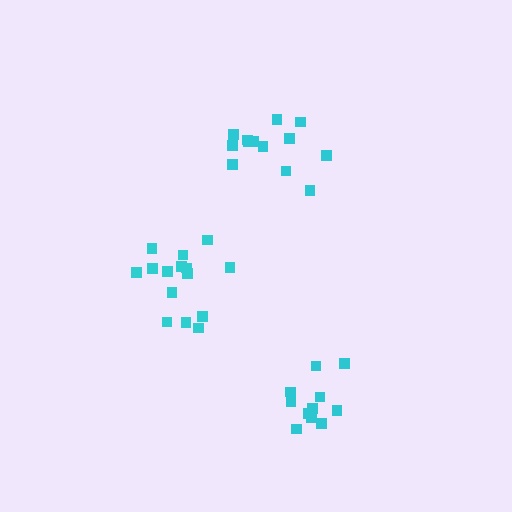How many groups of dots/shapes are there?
There are 3 groups.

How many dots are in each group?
Group 1: 11 dots, Group 2: 13 dots, Group 3: 15 dots (39 total).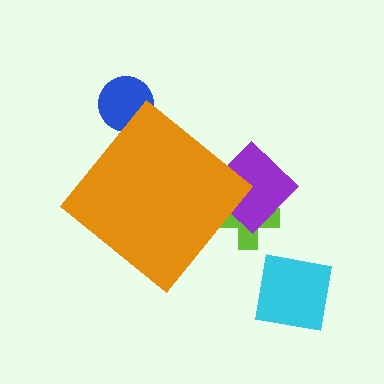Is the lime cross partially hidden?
Yes, the lime cross is partially hidden behind the orange diamond.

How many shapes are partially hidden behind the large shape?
3 shapes are partially hidden.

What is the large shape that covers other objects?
An orange diamond.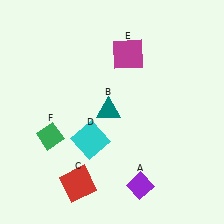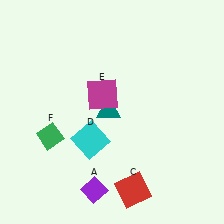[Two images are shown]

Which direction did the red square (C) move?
The red square (C) moved right.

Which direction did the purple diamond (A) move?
The purple diamond (A) moved left.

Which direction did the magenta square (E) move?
The magenta square (E) moved down.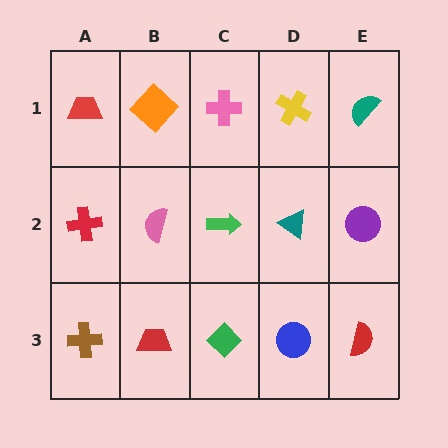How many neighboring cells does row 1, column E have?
2.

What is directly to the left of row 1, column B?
A red trapezoid.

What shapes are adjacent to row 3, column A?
A red cross (row 2, column A), a red trapezoid (row 3, column B).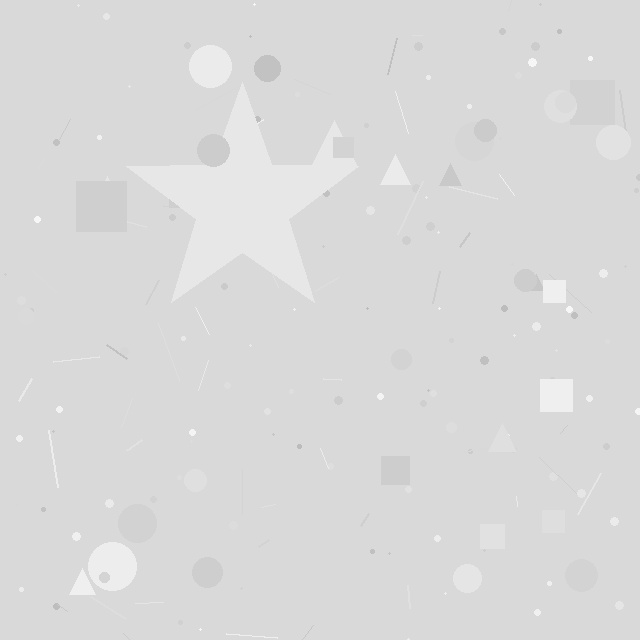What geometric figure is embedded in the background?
A star is embedded in the background.